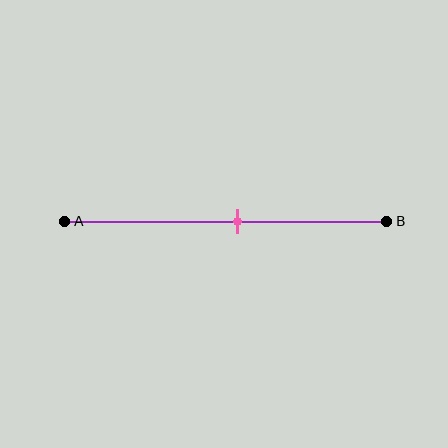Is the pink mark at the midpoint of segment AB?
No, the mark is at about 55% from A, not at the 50% midpoint.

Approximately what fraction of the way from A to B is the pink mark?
The pink mark is approximately 55% of the way from A to B.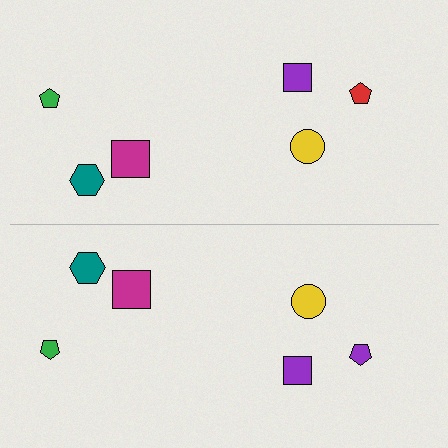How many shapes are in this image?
There are 12 shapes in this image.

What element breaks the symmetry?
The purple pentagon on the bottom side breaks the symmetry — its mirror counterpart is red.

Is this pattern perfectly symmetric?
No, the pattern is not perfectly symmetric. The purple pentagon on the bottom side breaks the symmetry — its mirror counterpart is red.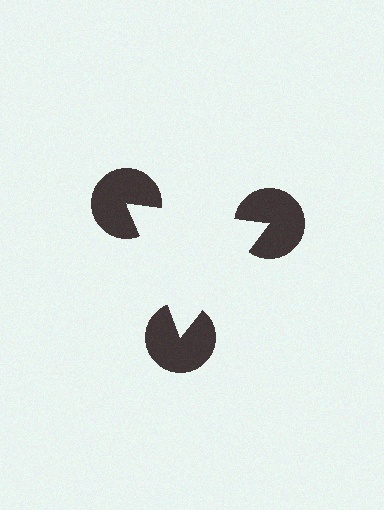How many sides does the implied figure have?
3 sides.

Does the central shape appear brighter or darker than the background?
It typically appears slightly brighter than the background, even though no actual brightness change is drawn.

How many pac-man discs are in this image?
There are 3 — one at each vertex of the illusory triangle.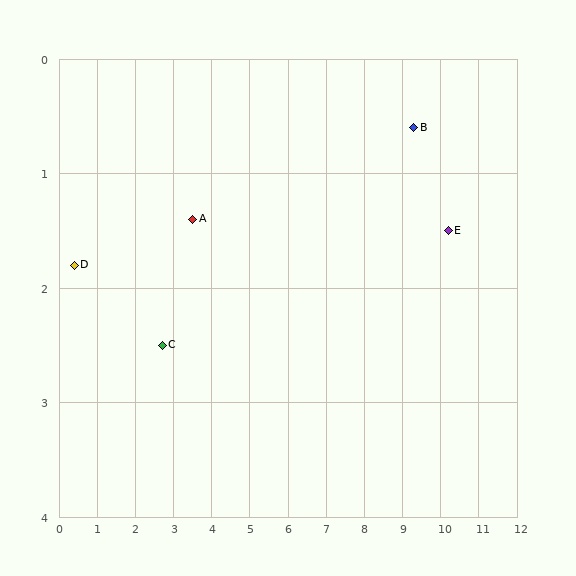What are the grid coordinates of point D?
Point D is at approximately (0.4, 1.8).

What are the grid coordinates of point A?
Point A is at approximately (3.5, 1.4).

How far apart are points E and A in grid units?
Points E and A are about 6.7 grid units apart.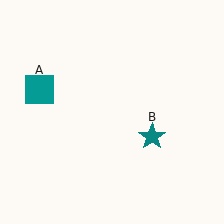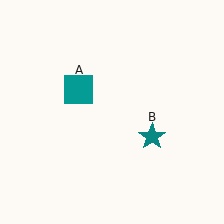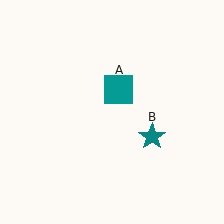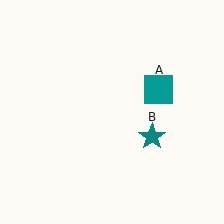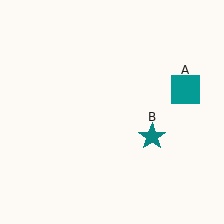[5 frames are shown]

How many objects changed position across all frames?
1 object changed position: teal square (object A).